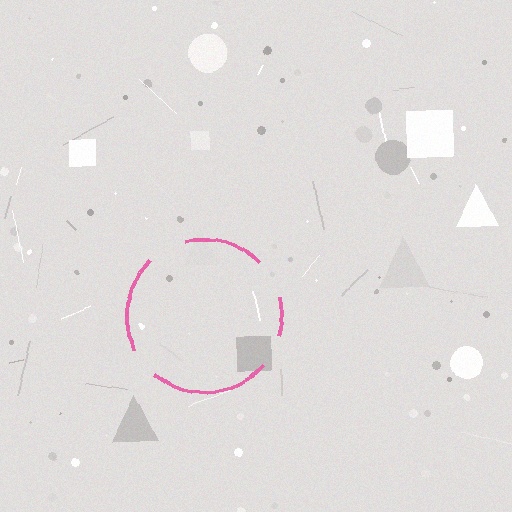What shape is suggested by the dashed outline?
The dashed outline suggests a circle.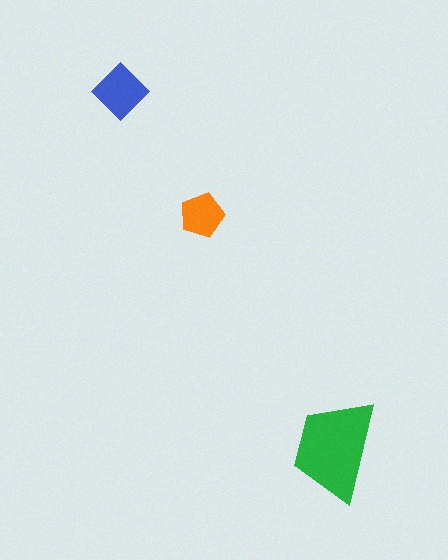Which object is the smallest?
The orange pentagon.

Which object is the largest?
The green trapezoid.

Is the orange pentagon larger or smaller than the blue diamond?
Smaller.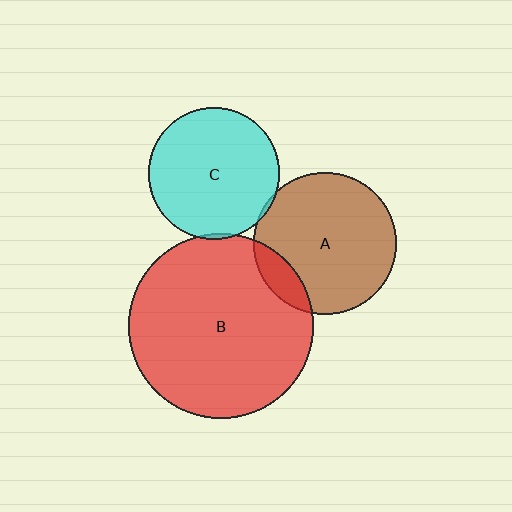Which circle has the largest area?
Circle B (red).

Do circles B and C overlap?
Yes.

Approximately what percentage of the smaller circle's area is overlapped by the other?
Approximately 5%.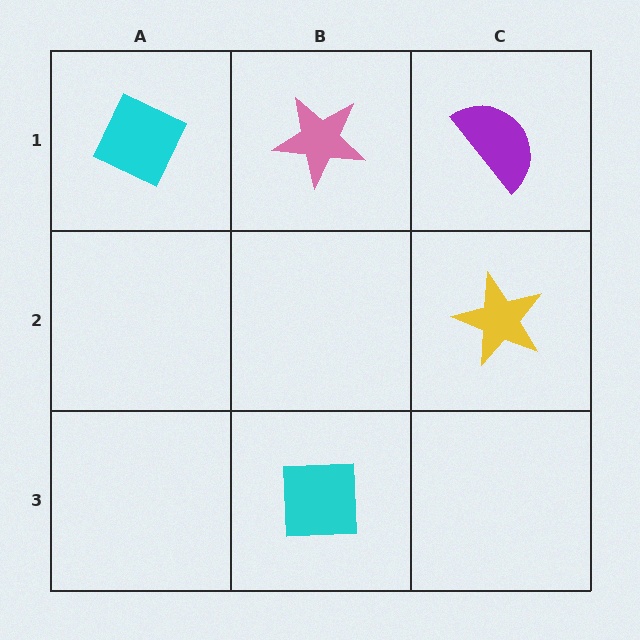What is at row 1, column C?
A purple semicircle.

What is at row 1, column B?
A pink star.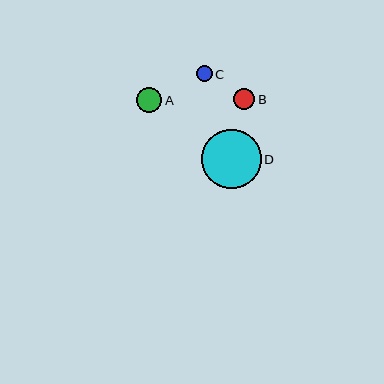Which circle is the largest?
Circle D is the largest with a size of approximately 59 pixels.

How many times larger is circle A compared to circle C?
Circle A is approximately 1.6 times the size of circle C.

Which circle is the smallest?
Circle C is the smallest with a size of approximately 16 pixels.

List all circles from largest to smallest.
From largest to smallest: D, A, B, C.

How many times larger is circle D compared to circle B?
Circle D is approximately 2.8 times the size of circle B.